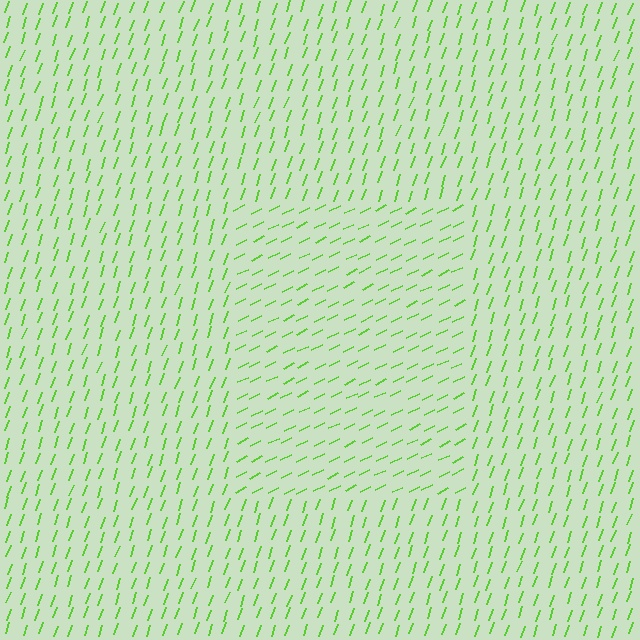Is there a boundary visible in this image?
Yes, there is a texture boundary formed by a change in line orientation.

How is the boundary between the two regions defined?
The boundary is defined purely by a change in line orientation (approximately 45 degrees difference). All lines are the same color and thickness.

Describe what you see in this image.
The image is filled with small lime line segments. A rectangle region in the image has lines oriented differently from the surrounding lines, creating a visible texture boundary.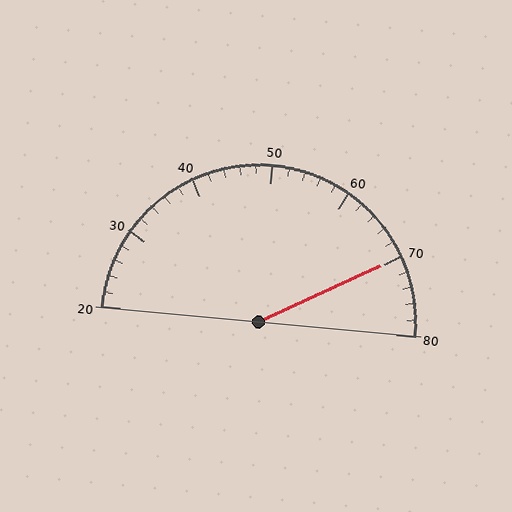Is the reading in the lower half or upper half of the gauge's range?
The reading is in the upper half of the range (20 to 80).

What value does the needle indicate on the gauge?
The needle indicates approximately 70.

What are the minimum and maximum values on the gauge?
The gauge ranges from 20 to 80.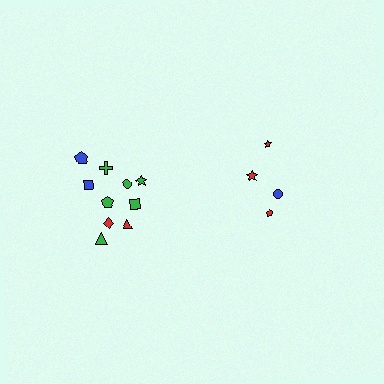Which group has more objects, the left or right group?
The left group.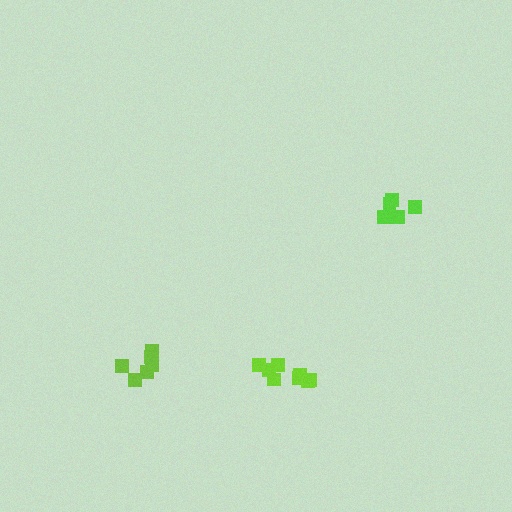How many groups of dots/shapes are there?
There are 3 groups.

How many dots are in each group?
Group 1: 8 dots, Group 2: 5 dots, Group 3: 6 dots (19 total).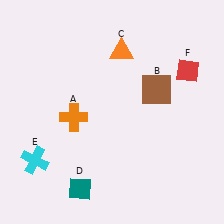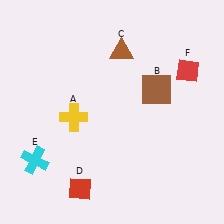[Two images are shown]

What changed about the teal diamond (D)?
In Image 1, D is teal. In Image 2, it changed to red.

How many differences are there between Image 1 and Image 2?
There are 3 differences between the two images.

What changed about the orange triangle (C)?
In Image 1, C is orange. In Image 2, it changed to brown.